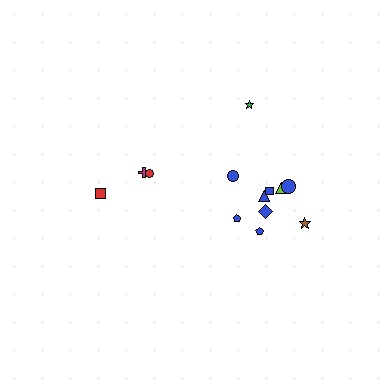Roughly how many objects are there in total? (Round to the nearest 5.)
Roughly 15 objects in total.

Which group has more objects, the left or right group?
The right group.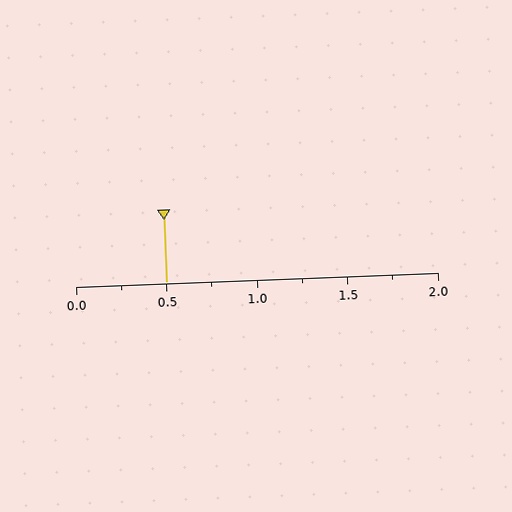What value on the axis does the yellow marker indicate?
The marker indicates approximately 0.5.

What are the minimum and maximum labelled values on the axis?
The axis runs from 0.0 to 2.0.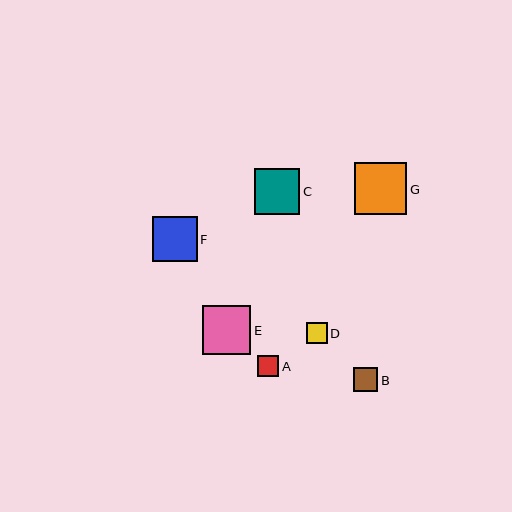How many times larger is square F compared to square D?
Square F is approximately 2.2 times the size of square D.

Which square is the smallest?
Square D is the smallest with a size of approximately 20 pixels.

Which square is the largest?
Square G is the largest with a size of approximately 52 pixels.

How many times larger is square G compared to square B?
Square G is approximately 2.2 times the size of square B.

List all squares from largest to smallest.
From largest to smallest: G, E, C, F, B, A, D.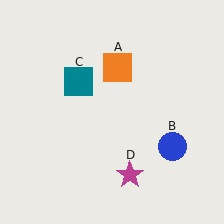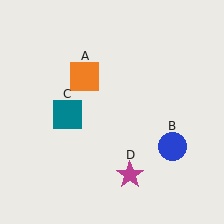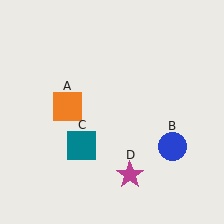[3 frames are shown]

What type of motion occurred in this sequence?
The orange square (object A), teal square (object C) rotated counterclockwise around the center of the scene.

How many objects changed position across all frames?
2 objects changed position: orange square (object A), teal square (object C).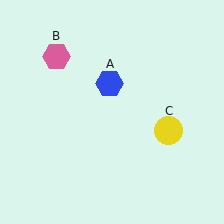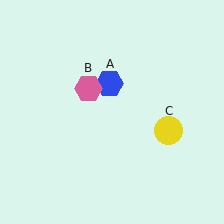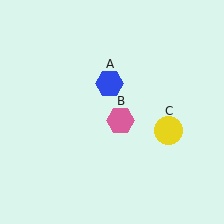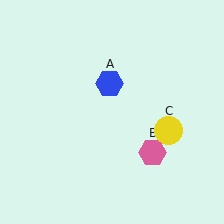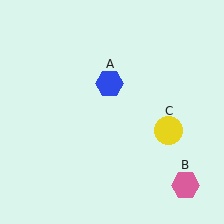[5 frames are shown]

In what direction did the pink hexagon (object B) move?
The pink hexagon (object B) moved down and to the right.